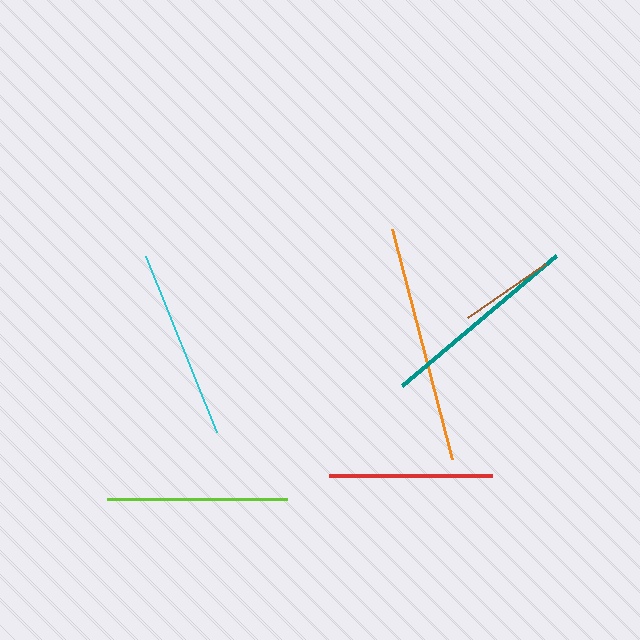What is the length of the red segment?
The red segment is approximately 163 pixels long.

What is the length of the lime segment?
The lime segment is approximately 179 pixels long.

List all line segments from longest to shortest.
From longest to shortest: orange, teal, cyan, lime, red, brown.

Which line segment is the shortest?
The brown line is the shortest at approximately 95 pixels.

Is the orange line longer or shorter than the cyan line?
The orange line is longer than the cyan line.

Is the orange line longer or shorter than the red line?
The orange line is longer than the red line.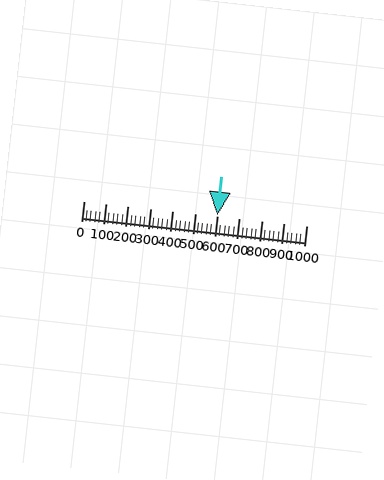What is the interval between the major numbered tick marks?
The major tick marks are spaced 100 units apart.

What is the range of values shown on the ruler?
The ruler shows values from 0 to 1000.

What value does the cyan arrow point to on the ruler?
The cyan arrow points to approximately 600.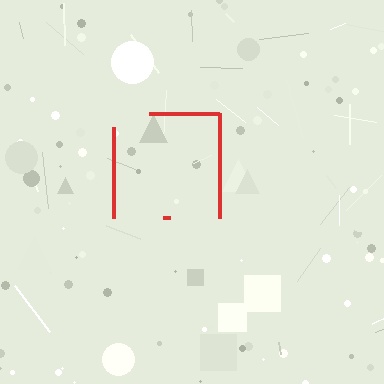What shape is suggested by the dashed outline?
The dashed outline suggests a square.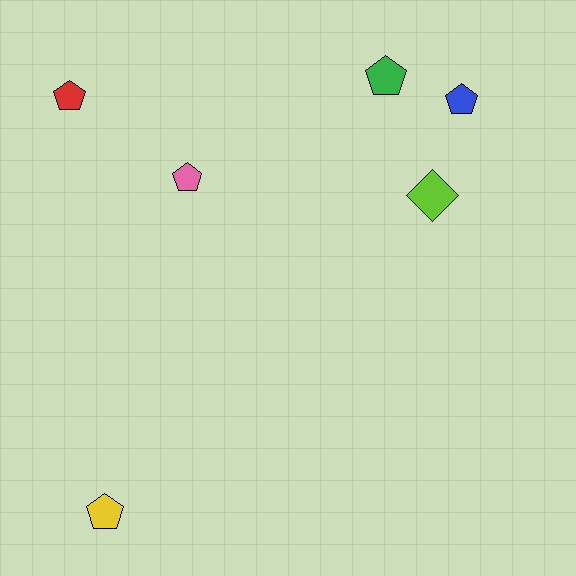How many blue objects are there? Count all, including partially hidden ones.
There is 1 blue object.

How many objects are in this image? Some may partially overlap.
There are 6 objects.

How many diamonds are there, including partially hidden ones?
There is 1 diamond.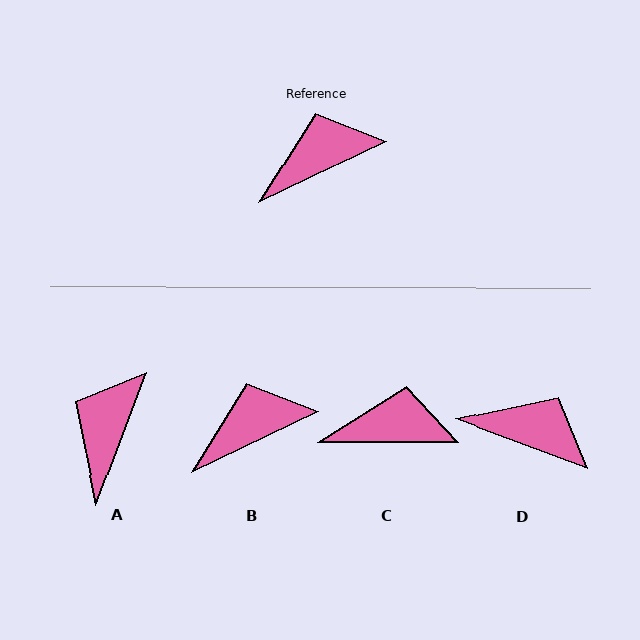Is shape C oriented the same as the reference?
No, it is off by about 26 degrees.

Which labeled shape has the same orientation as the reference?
B.